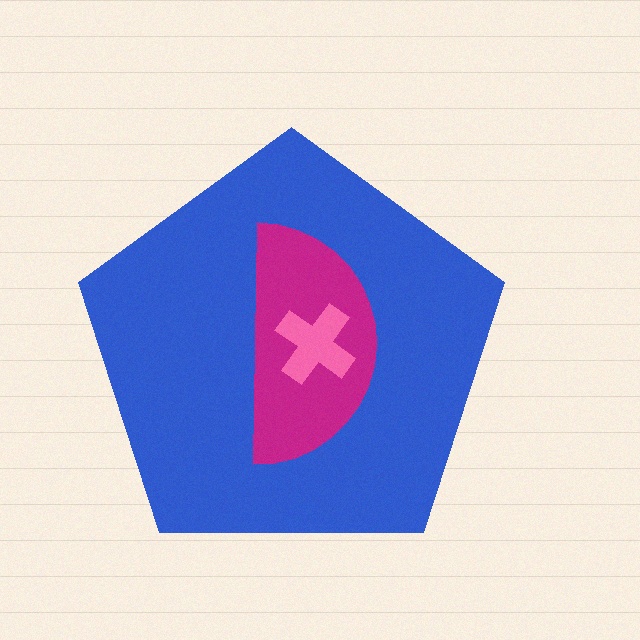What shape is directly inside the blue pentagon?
The magenta semicircle.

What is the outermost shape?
The blue pentagon.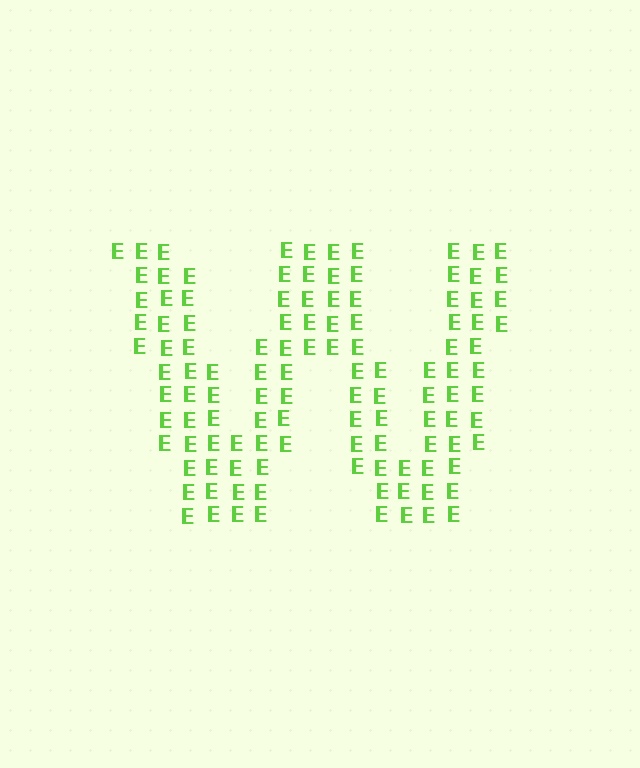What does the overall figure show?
The overall figure shows the letter W.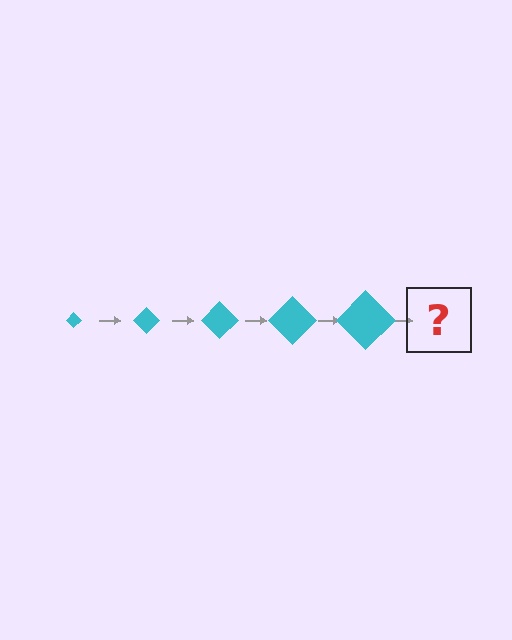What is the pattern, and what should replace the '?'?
The pattern is that the diamond gets progressively larger each step. The '?' should be a cyan diamond, larger than the previous one.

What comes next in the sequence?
The next element should be a cyan diamond, larger than the previous one.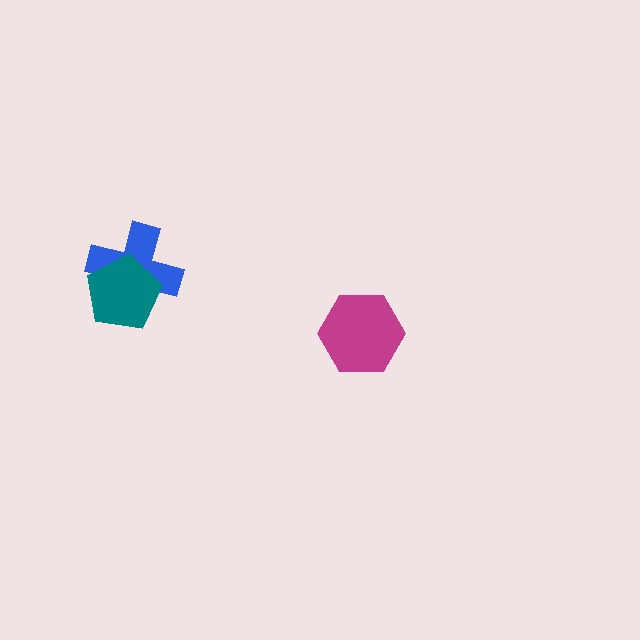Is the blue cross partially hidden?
Yes, it is partially covered by another shape.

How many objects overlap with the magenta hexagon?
0 objects overlap with the magenta hexagon.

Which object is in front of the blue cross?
The teal pentagon is in front of the blue cross.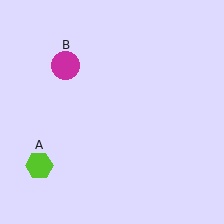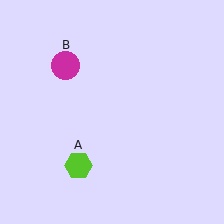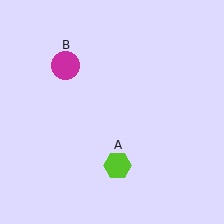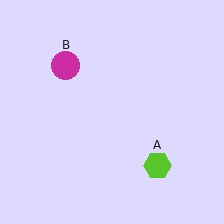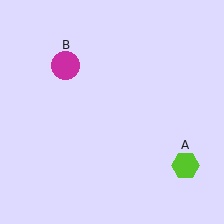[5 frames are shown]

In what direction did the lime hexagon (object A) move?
The lime hexagon (object A) moved right.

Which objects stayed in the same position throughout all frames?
Magenta circle (object B) remained stationary.